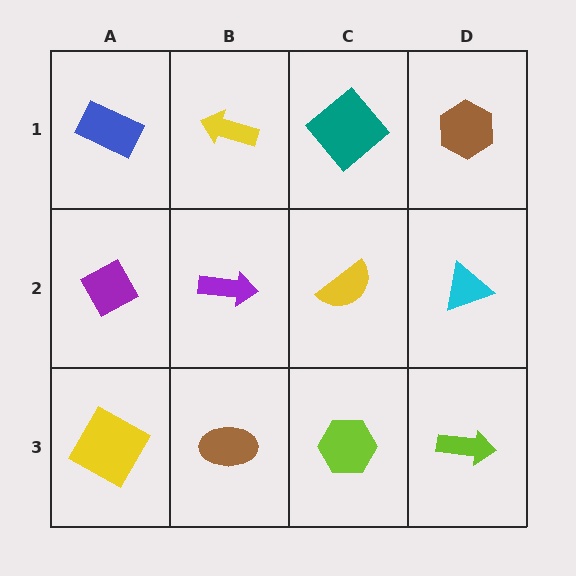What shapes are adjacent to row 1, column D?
A cyan triangle (row 2, column D), a teal diamond (row 1, column C).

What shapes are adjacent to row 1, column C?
A yellow semicircle (row 2, column C), a yellow arrow (row 1, column B), a brown hexagon (row 1, column D).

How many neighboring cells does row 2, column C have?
4.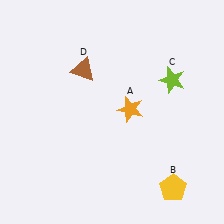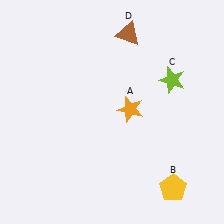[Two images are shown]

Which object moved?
The brown triangle (D) moved right.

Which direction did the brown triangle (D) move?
The brown triangle (D) moved right.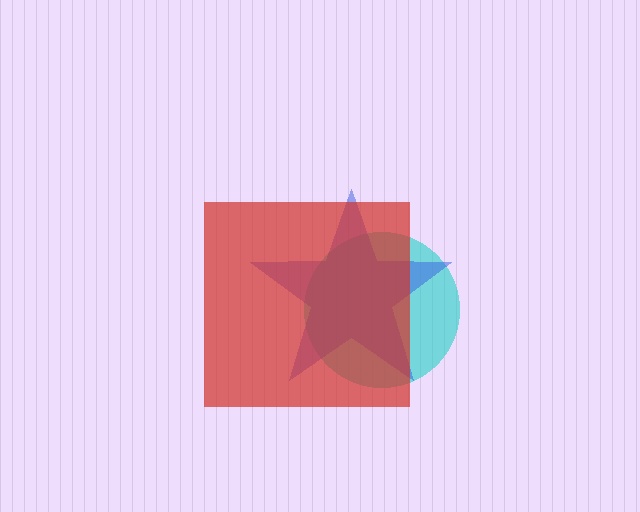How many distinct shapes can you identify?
There are 3 distinct shapes: a cyan circle, a blue star, a red square.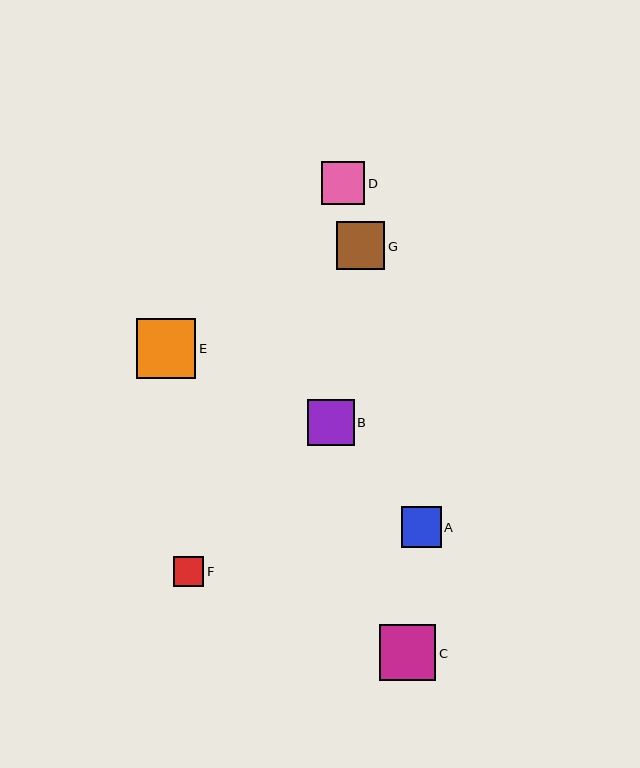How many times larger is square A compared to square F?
Square A is approximately 1.3 times the size of square F.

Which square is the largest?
Square E is the largest with a size of approximately 59 pixels.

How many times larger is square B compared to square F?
Square B is approximately 1.5 times the size of square F.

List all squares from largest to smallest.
From largest to smallest: E, C, G, B, D, A, F.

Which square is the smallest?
Square F is the smallest with a size of approximately 30 pixels.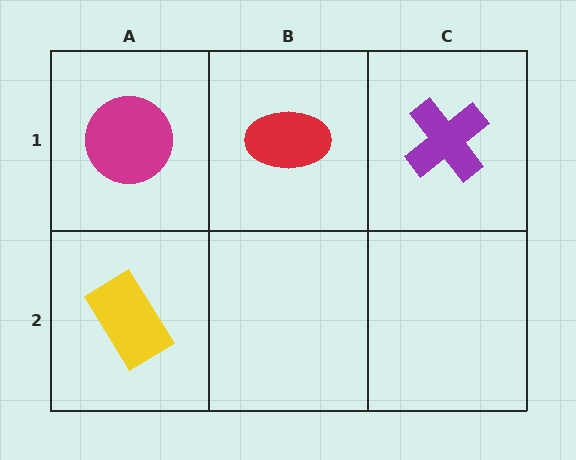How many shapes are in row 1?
3 shapes.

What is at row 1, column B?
A red ellipse.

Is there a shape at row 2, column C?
No, that cell is empty.